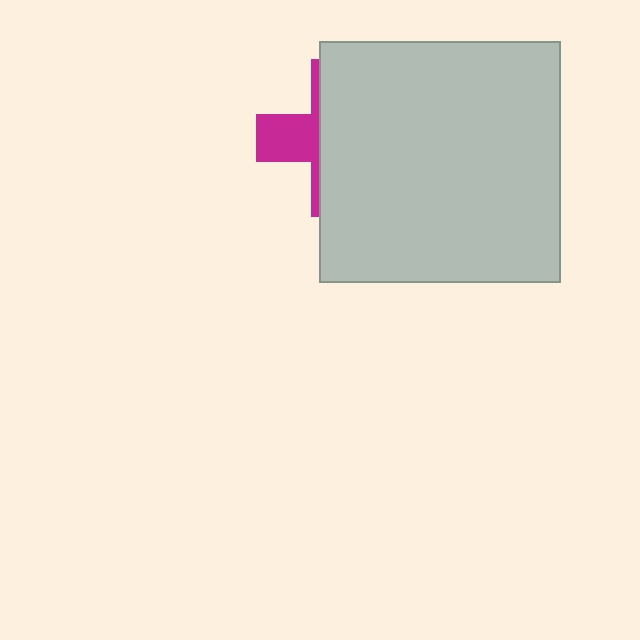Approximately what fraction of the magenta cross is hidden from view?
Roughly 69% of the magenta cross is hidden behind the light gray square.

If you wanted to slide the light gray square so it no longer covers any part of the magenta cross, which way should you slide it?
Slide it right — that is the most direct way to separate the two shapes.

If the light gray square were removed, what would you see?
You would see the complete magenta cross.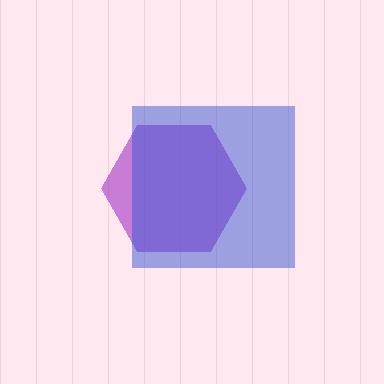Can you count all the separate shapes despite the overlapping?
Yes, there are 2 separate shapes.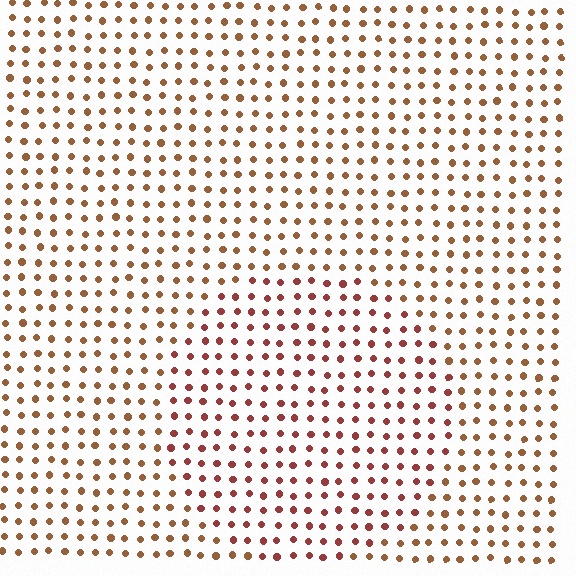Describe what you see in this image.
The image is filled with small brown elements in a uniform arrangement. A circle-shaped region is visible where the elements are tinted to a slightly different hue, forming a subtle color boundary.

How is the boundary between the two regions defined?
The boundary is defined purely by a slight shift in hue (about 26 degrees). Spacing, size, and orientation are identical on both sides.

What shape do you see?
I see a circle.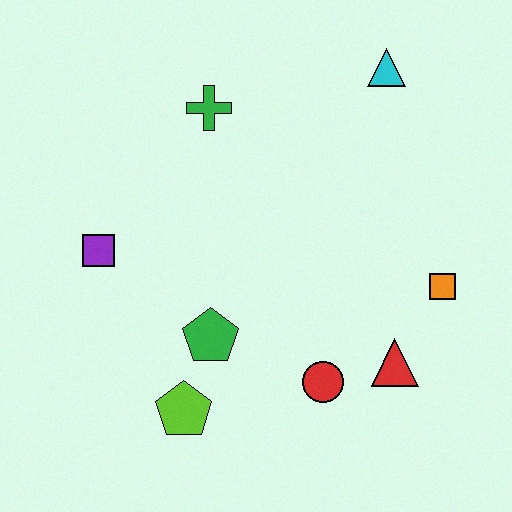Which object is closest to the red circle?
The red triangle is closest to the red circle.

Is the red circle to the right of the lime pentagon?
Yes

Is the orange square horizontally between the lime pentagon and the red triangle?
No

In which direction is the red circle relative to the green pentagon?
The red circle is to the right of the green pentagon.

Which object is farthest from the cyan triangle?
The lime pentagon is farthest from the cyan triangle.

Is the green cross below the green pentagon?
No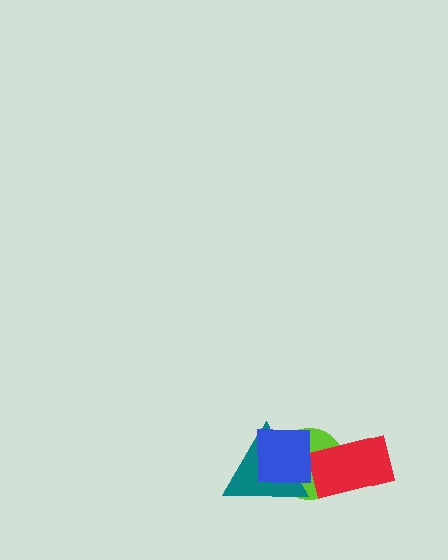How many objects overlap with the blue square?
2 objects overlap with the blue square.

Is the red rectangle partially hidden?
No, no other shape covers it.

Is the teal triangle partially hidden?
Yes, it is partially covered by another shape.